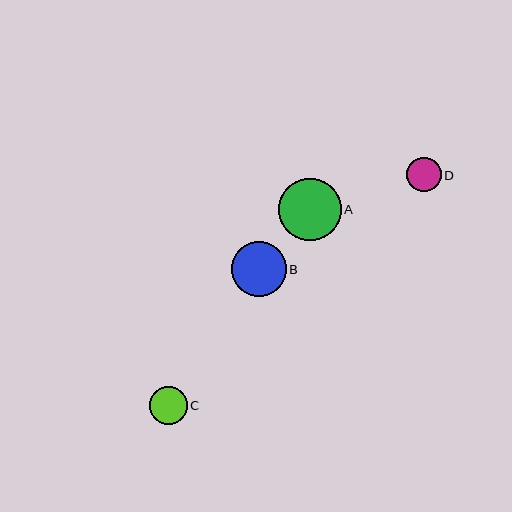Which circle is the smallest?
Circle D is the smallest with a size of approximately 34 pixels.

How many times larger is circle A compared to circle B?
Circle A is approximately 1.1 times the size of circle B.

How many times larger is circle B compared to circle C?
Circle B is approximately 1.5 times the size of circle C.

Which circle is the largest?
Circle A is the largest with a size of approximately 62 pixels.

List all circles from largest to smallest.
From largest to smallest: A, B, C, D.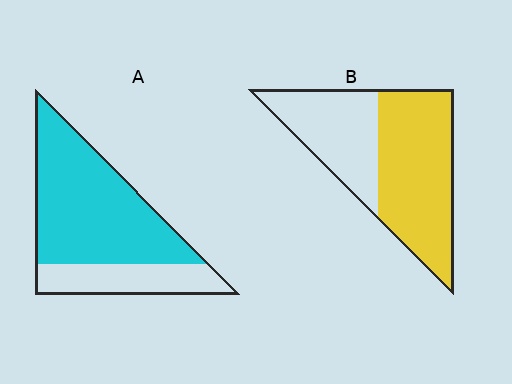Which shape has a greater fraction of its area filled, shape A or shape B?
Shape A.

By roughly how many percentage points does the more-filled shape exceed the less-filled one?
By roughly 10 percentage points (A over B).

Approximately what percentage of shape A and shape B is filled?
A is approximately 70% and B is approximately 60%.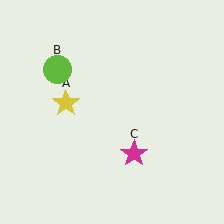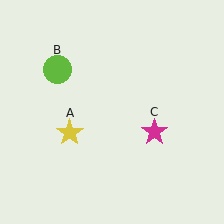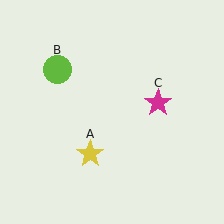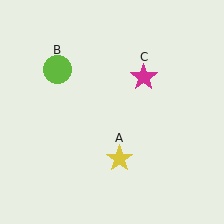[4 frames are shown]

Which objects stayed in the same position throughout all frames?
Lime circle (object B) remained stationary.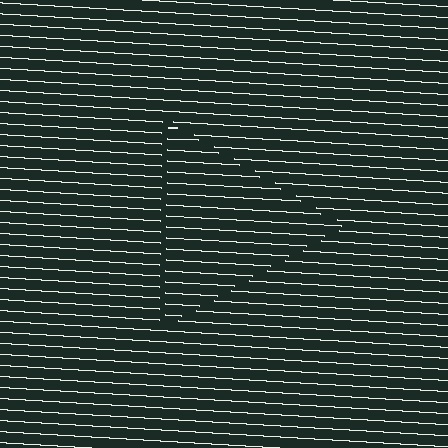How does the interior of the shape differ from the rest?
The interior of the shape contains the same grating, shifted by half a period — the contour is defined by the phase discontinuity where line-ends from the inner and outer gratings abut.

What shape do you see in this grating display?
An illusory triangle. The interior of the shape contains the same grating, shifted by half a period — the contour is defined by the phase discontinuity where line-ends from the inner and outer gratings abut.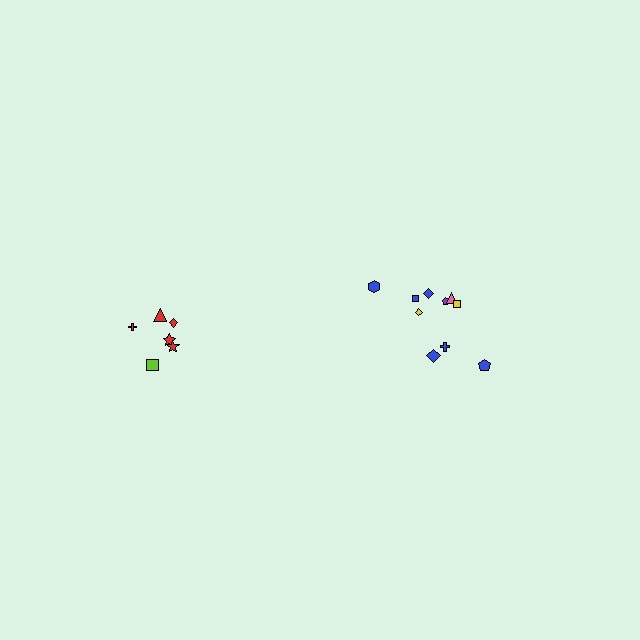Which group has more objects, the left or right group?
The right group.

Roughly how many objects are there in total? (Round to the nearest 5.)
Roughly 15 objects in total.